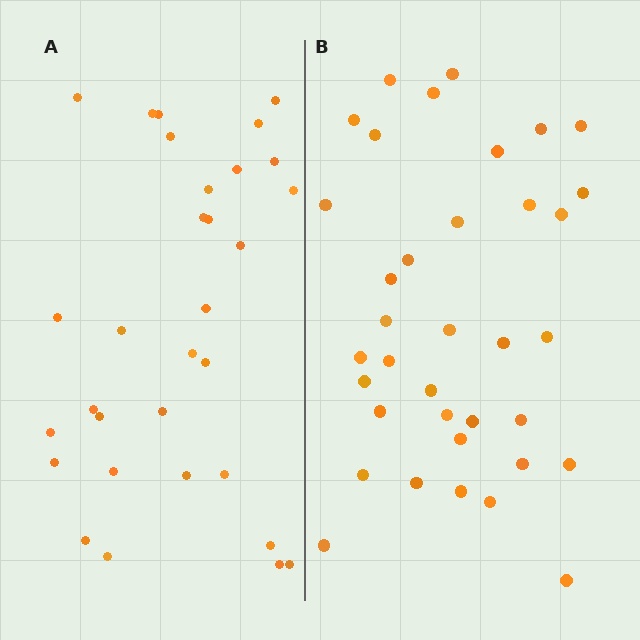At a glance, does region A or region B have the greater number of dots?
Region B (the right region) has more dots.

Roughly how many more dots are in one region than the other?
Region B has about 5 more dots than region A.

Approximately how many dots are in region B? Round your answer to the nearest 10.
About 40 dots. (The exact count is 36, which rounds to 40.)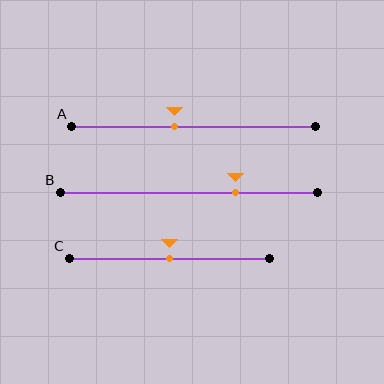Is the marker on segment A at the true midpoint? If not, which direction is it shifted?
No, the marker on segment A is shifted to the left by about 8% of the segment length.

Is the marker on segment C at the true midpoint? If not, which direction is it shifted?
Yes, the marker on segment C is at the true midpoint.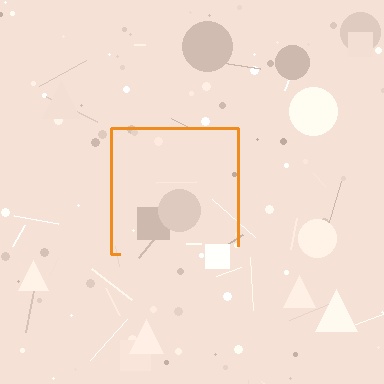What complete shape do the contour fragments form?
The contour fragments form a square.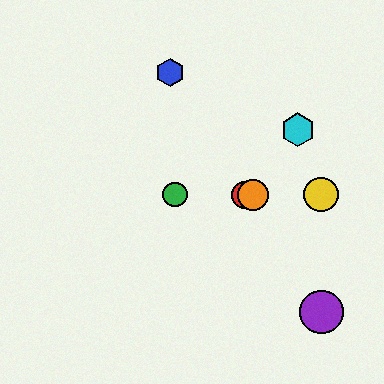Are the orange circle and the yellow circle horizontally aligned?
Yes, both are at y≈195.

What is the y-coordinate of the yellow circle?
The yellow circle is at y≈195.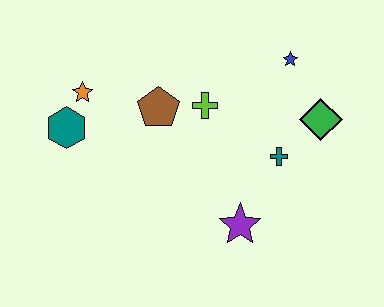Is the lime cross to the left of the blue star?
Yes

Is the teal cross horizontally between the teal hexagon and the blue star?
Yes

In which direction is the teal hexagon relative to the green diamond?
The teal hexagon is to the left of the green diamond.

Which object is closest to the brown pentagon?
The lime cross is closest to the brown pentagon.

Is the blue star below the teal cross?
No